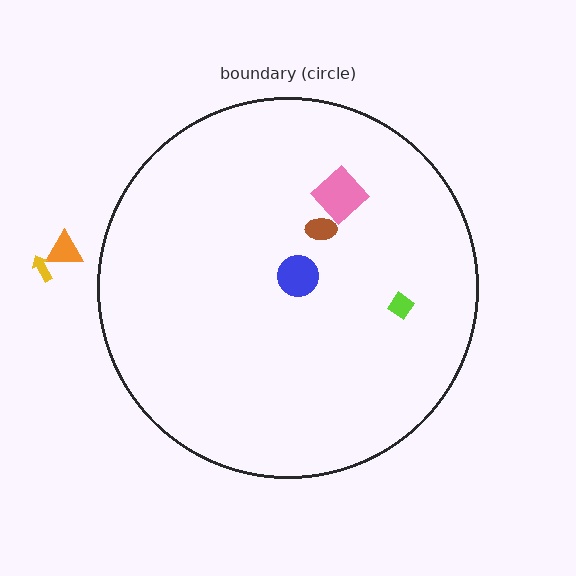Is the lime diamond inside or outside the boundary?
Inside.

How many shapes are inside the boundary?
4 inside, 2 outside.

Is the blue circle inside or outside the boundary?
Inside.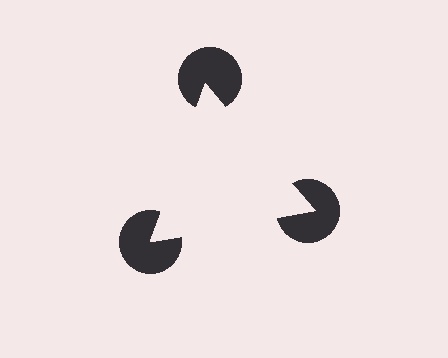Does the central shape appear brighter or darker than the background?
It typically appears slightly brighter than the background, even though no actual brightness change is drawn.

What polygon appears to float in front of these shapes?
An illusory triangle — its edges are inferred from the aligned wedge cuts in the pac-man discs, not physically drawn.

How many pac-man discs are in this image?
There are 3 — one at each vertex of the illusory triangle.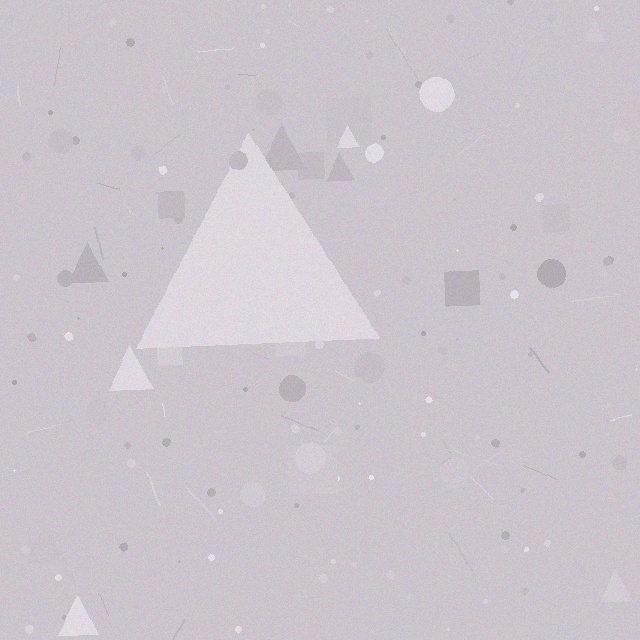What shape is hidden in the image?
A triangle is hidden in the image.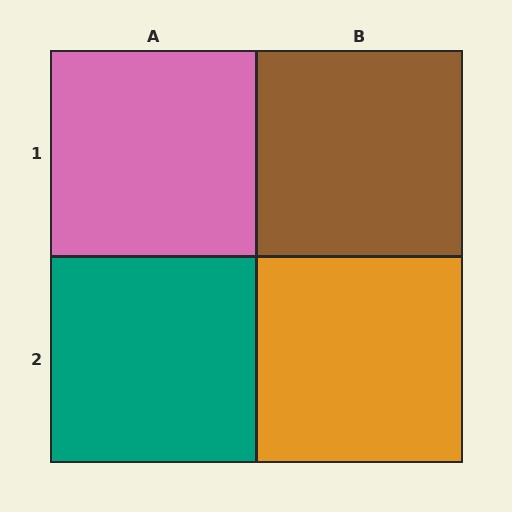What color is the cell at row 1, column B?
Brown.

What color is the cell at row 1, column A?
Pink.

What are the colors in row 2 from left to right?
Teal, orange.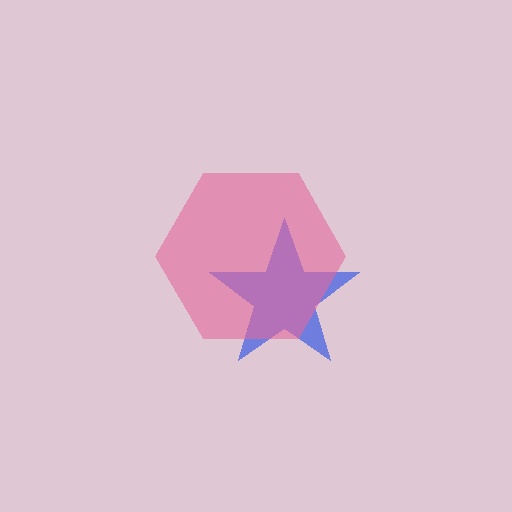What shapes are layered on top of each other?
The layered shapes are: a blue star, a pink hexagon.